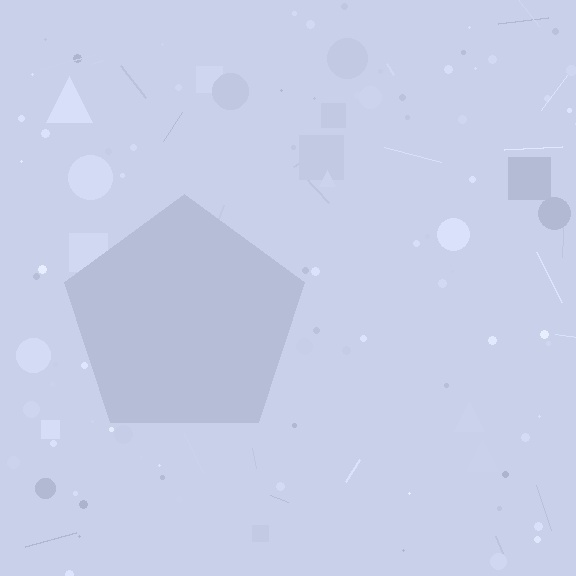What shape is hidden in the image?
A pentagon is hidden in the image.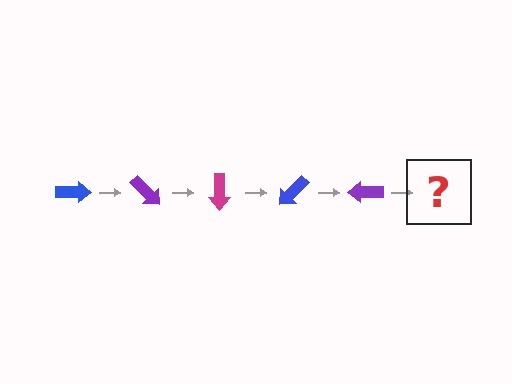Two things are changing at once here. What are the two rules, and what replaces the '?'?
The two rules are that it rotates 45 degrees each step and the color cycles through blue, purple, and magenta. The '?' should be a magenta arrow, rotated 225 degrees from the start.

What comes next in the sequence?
The next element should be a magenta arrow, rotated 225 degrees from the start.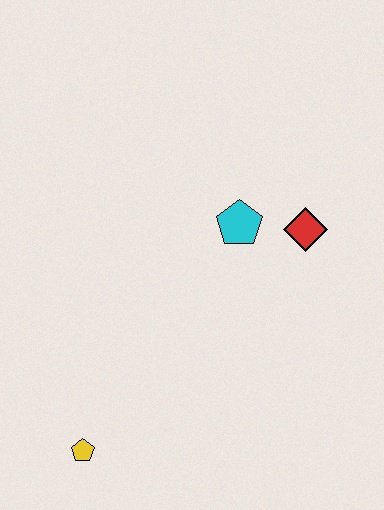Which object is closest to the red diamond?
The cyan pentagon is closest to the red diamond.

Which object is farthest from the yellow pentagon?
The red diamond is farthest from the yellow pentagon.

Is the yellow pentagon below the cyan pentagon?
Yes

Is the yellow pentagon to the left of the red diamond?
Yes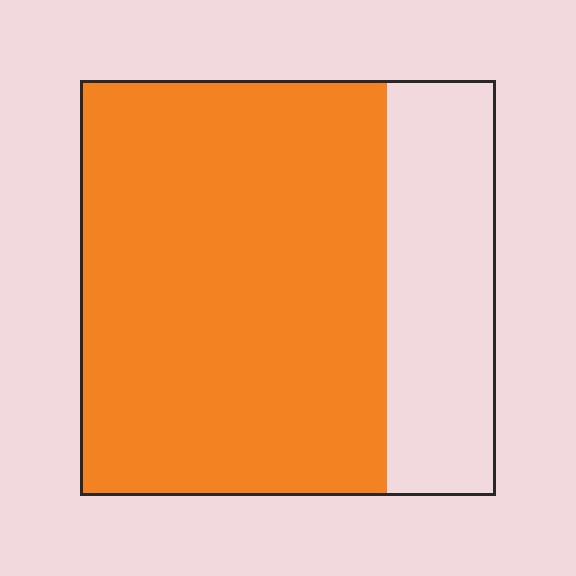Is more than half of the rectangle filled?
Yes.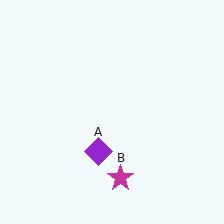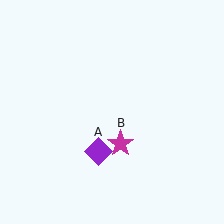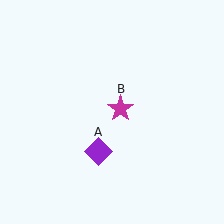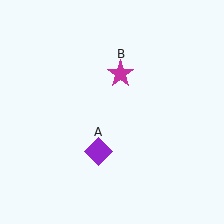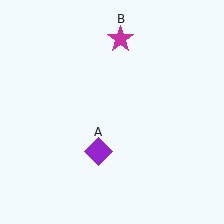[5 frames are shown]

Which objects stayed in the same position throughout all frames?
Purple diamond (object A) remained stationary.